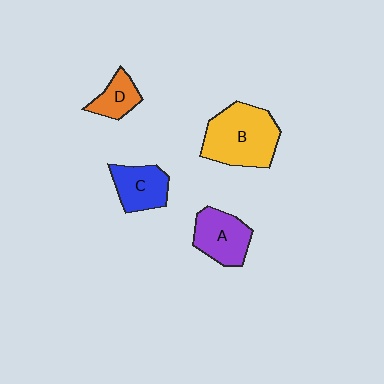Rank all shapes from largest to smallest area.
From largest to smallest: B (yellow), A (purple), C (blue), D (orange).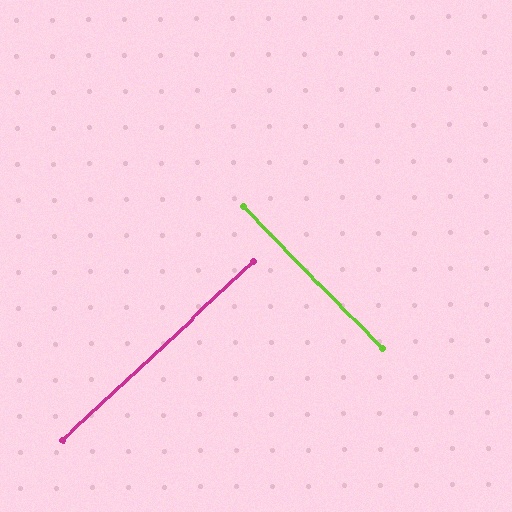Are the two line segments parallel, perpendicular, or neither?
Perpendicular — they meet at approximately 89°.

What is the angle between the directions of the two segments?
Approximately 89 degrees.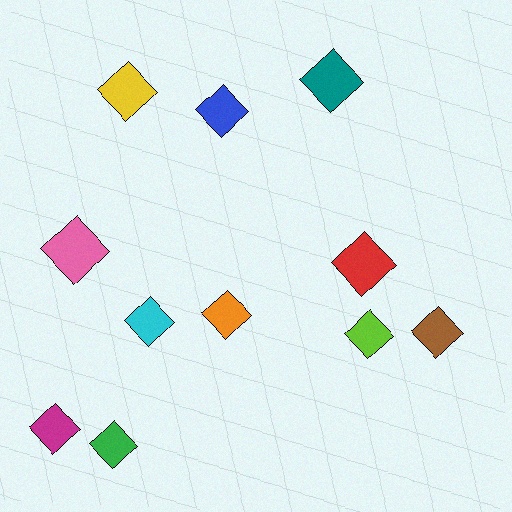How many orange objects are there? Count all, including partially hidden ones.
There is 1 orange object.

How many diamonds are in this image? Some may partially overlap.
There are 11 diamonds.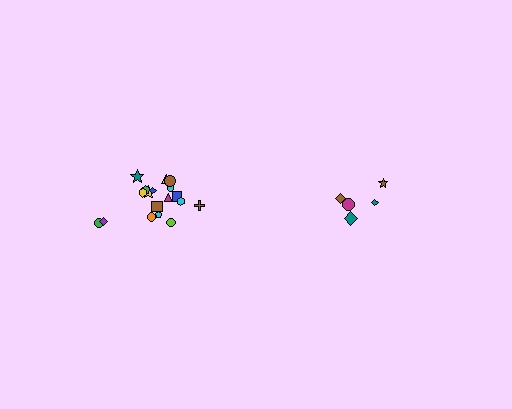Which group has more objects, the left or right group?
The left group.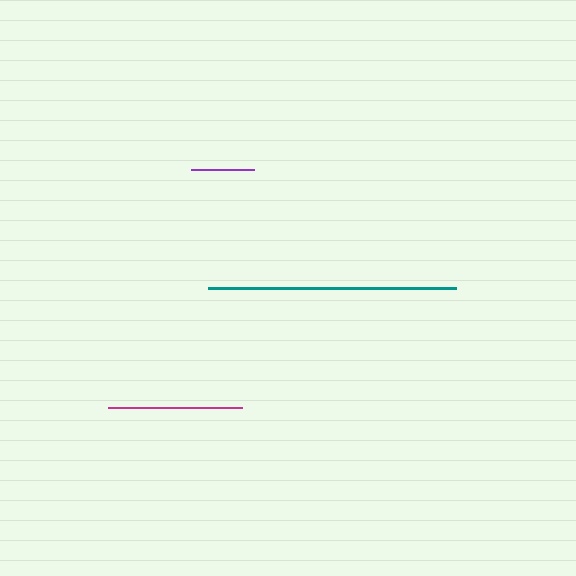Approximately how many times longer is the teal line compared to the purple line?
The teal line is approximately 3.9 times the length of the purple line.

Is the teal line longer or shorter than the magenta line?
The teal line is longer than the magenta line.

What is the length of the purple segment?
The purple segment is approximately 64 pixels long.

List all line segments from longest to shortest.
From longest to shortest: teal, magenta, purple.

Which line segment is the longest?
The teal line is the longest at approximately 248 pixels.